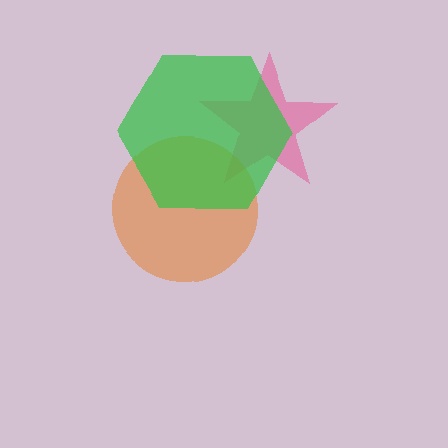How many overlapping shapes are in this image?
There are 3 overlapping shapes in the image.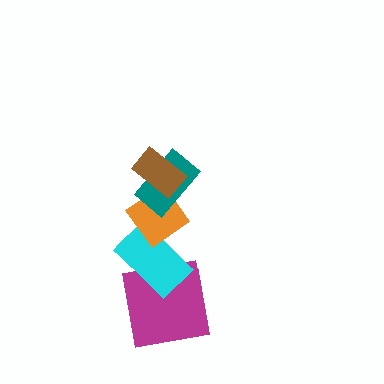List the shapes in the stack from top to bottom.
From top to bottom: the brown rectangle, the teal rectangle, the orange diamond, the cyan rectangle, the magenta square.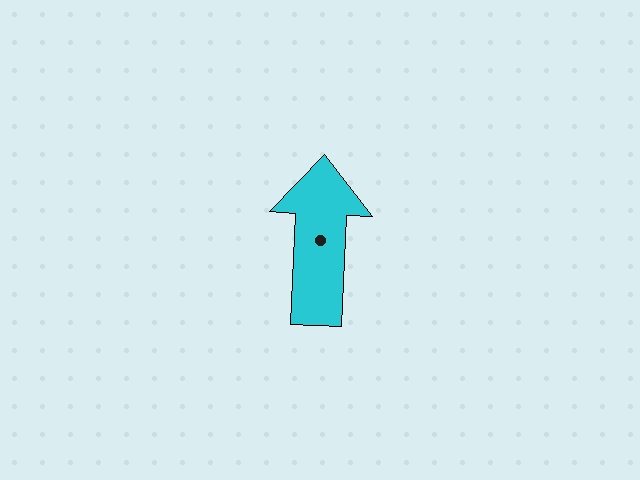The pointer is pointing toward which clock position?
Roughly 12 o'clock.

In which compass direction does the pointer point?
North.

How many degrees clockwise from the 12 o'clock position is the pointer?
Approximately 3 degrees.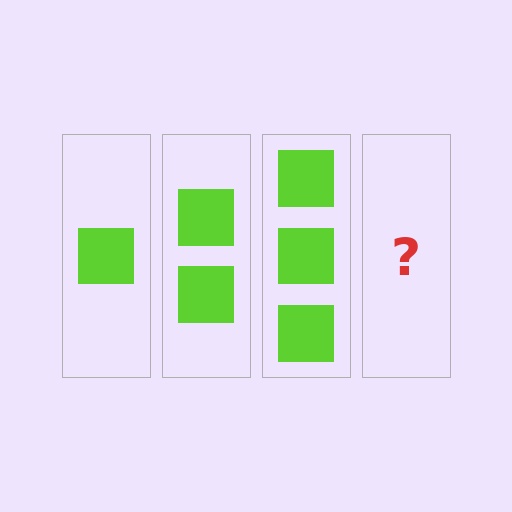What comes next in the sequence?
The next element should be 4 squares.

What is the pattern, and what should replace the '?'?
The pattern is that each step adds one more square. The '?' should be 4 squares.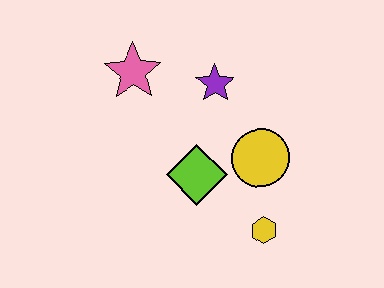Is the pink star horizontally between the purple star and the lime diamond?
No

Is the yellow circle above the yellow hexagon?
Yes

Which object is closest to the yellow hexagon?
The yellow circle is closest to the yellow hexagon.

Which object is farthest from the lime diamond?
The pink star is farthest from the lime diamond.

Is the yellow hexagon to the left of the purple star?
No